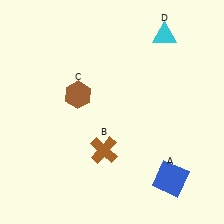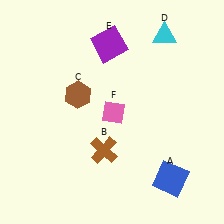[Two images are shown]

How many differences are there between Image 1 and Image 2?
There are 2 differences between the two images.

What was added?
A purple square (E), a pink diamond (F) were added in Image 2.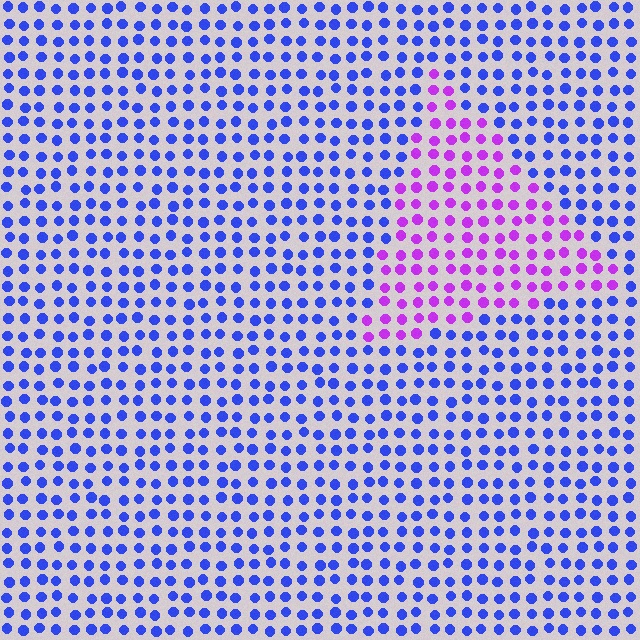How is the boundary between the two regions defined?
The boundary is defined purely by a slight shift in hue (about 55 degrees). Spacing, size, and orientation are identical on both sides.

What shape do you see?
I see a triangle.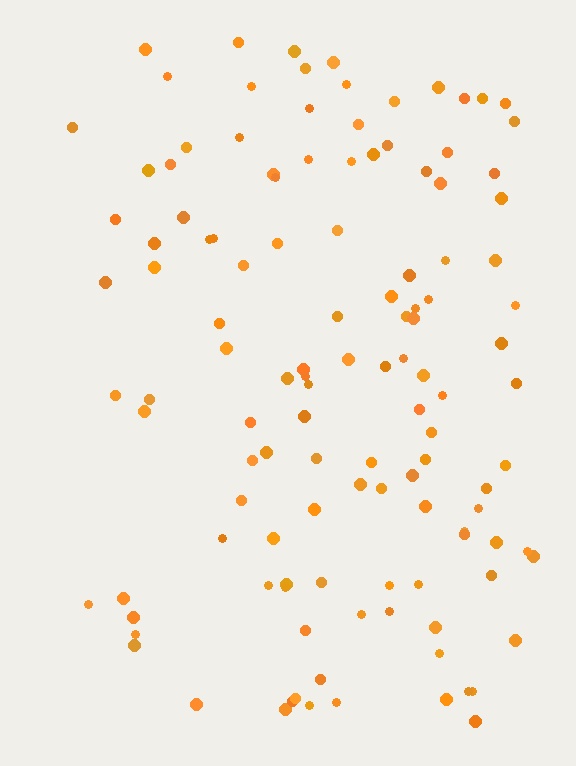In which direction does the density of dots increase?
From left to right, with the right side densest.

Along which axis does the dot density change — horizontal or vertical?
Horizontal.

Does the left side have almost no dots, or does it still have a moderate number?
Still a moderate number, just noticeably fewer than the right.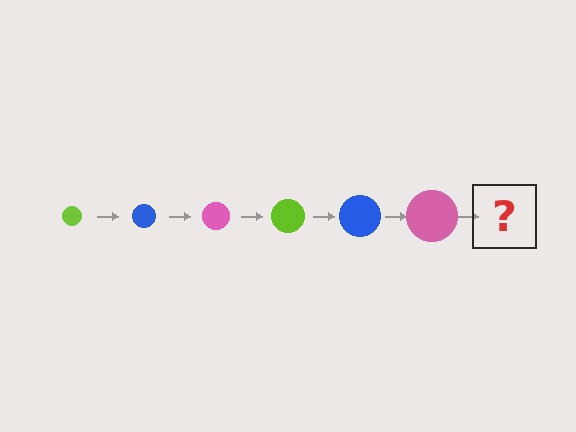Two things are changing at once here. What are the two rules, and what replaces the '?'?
The two rules are that the circle grows larger each step and the color cycles through lime, blue, and pink. The '?' should be a lime circle, larger than the previous one.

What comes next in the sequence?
The next element should be a lime circle, larger than the previous one.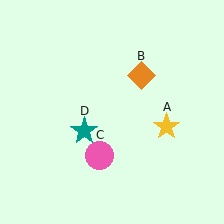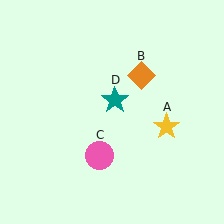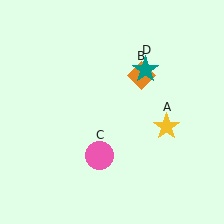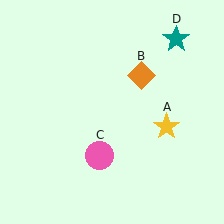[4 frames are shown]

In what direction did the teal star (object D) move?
The teal star (object D) moved up and to the right.